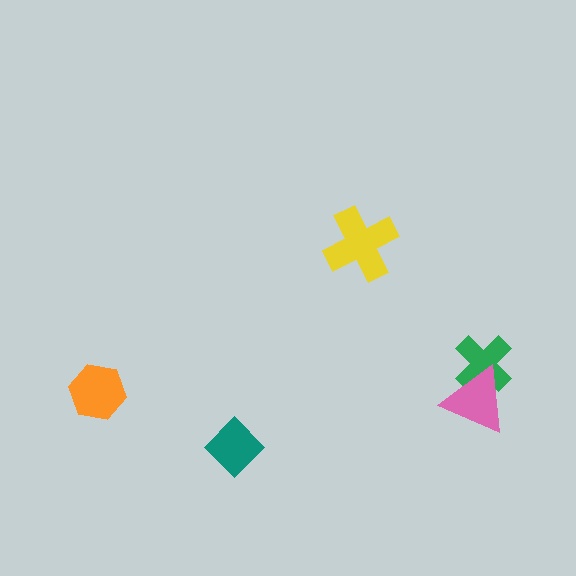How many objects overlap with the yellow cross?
0 objects overlap with the yellow cross.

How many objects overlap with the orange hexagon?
0 objects overlap with the orange hexagon.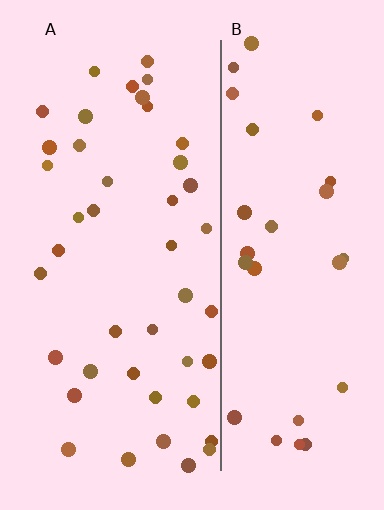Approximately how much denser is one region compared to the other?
Approximately 1.3× — region A over region B.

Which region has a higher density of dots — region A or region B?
A (the left).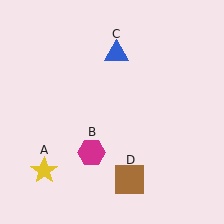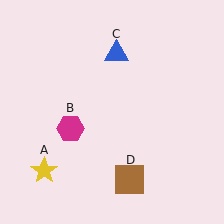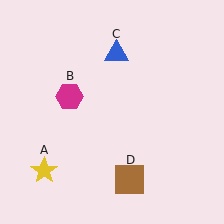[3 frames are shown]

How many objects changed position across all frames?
1 object changed position: magenta hexagon (object B).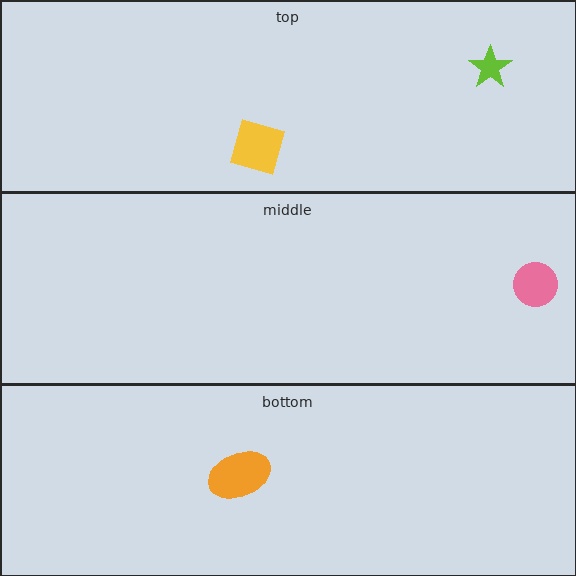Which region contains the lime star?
The top region.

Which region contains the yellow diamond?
The top region.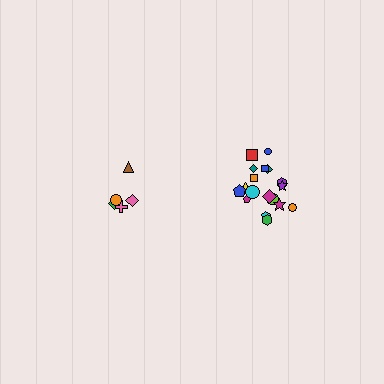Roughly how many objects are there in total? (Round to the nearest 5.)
Roughly 25 objects in total.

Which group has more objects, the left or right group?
The right group.